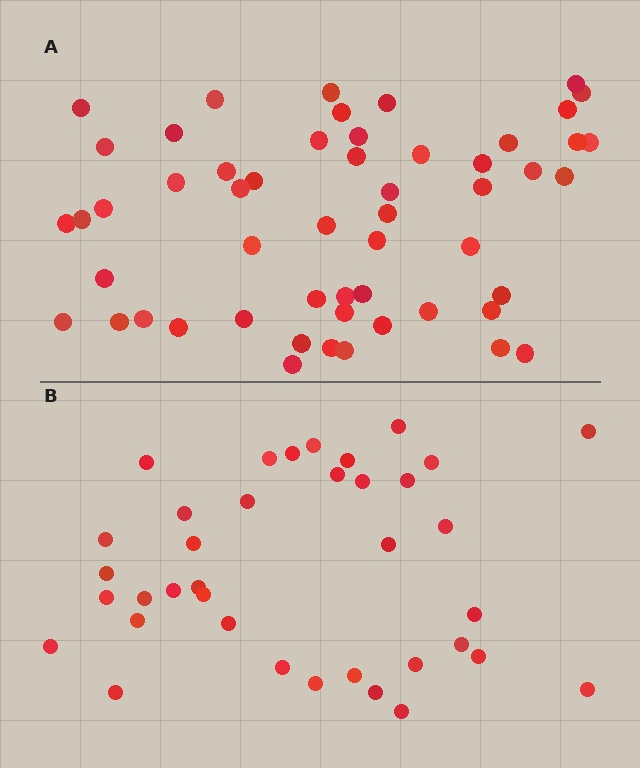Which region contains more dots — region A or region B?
Region A (the top region) has more dots.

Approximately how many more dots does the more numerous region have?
Region A has approximately 15 more dots than region B.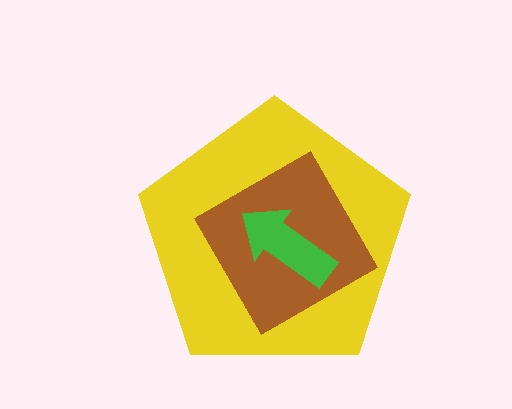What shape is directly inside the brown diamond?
The green arrow.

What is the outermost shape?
The yellow pentagon.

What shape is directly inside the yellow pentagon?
The brown diamond.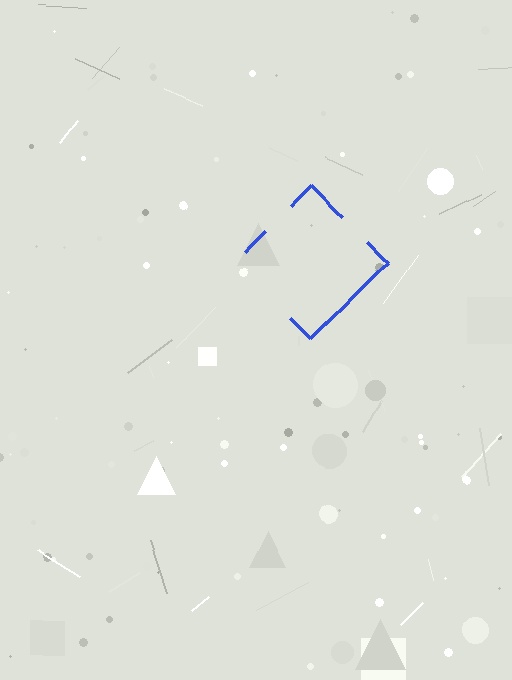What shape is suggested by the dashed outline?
The dashed outline suggests a diamond.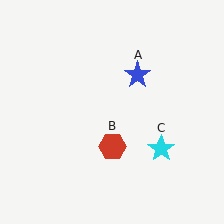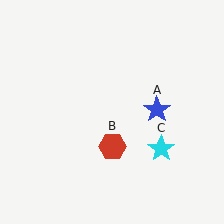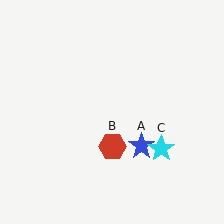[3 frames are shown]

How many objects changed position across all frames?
1 object changed position: blue star (object A).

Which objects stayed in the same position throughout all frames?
Red hexagon (object B) and cyan star (object C) remained stationary.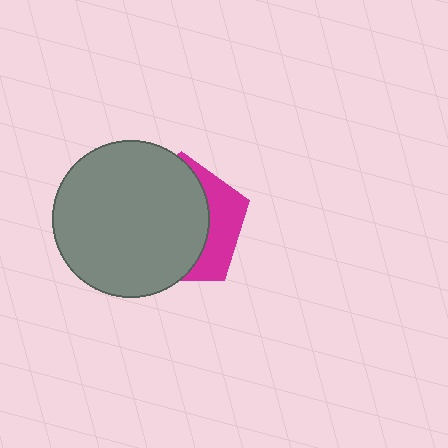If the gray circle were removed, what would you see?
You would see the complete magenta pentagon.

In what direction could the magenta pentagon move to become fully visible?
The magenta pentagon could move right. That would shift it out from behind the gray circle entirely.